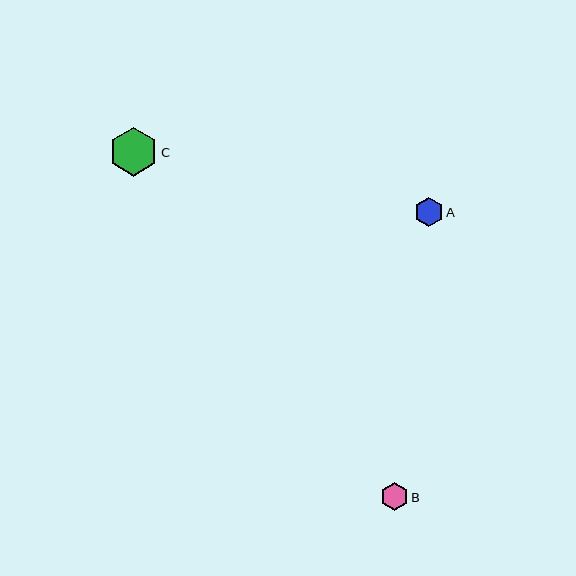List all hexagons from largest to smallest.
From largest to smallest: C, A, B.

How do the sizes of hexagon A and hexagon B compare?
Hexagon A and hexagon B are approximately the same size.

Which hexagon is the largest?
Hexagon C is the largest with a size of approximately 48 pixels.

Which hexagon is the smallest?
Hexagon B is the smallest with a size of approximately 28 pixels.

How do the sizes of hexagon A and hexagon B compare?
Hexagon A and hexagon B are approximately the same size.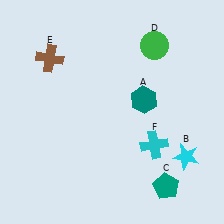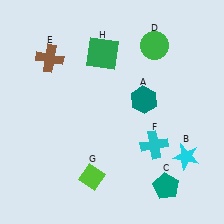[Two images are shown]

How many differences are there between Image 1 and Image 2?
There are 2 differences between the two images.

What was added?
A lime diamond (G), a green square (H) were added in Image 2.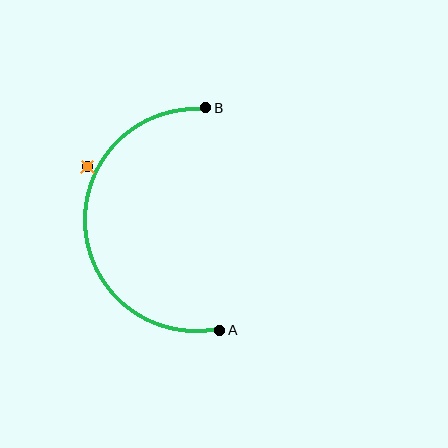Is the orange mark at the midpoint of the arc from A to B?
No — the orange mark does not lie on the arc at all. It sits slightly outside the curve.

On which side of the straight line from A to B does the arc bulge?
The arc bulges to the left of the straight line connecting A and B.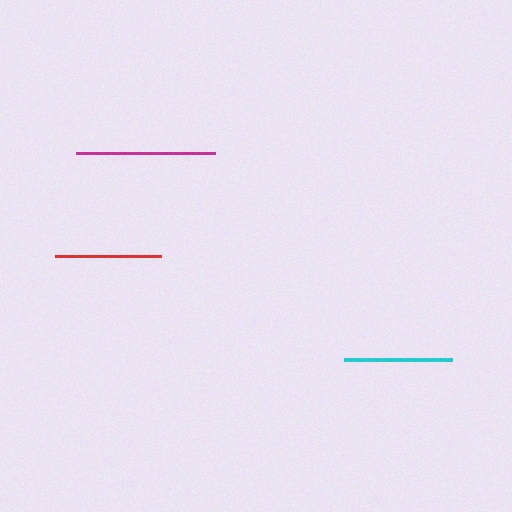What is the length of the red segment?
The red segment is approximately 106 pixels long.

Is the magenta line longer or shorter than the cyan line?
The magenta line is longer than the cyan line.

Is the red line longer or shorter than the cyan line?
The cyan line is longer than the red line.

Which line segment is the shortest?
The red line is the shortest at approximately 106 pixels.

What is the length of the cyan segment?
The cyan segment is approximately 108 pixels long.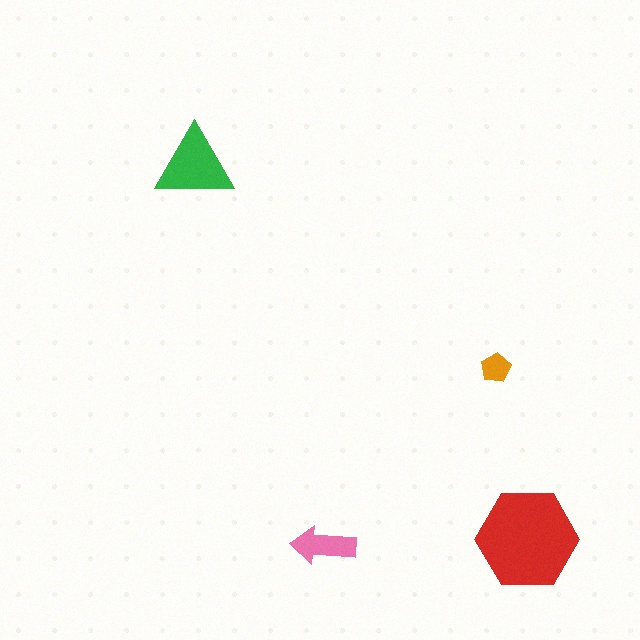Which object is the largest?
The red hexagon.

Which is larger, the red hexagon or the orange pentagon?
The red hexagon.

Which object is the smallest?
The orange pentagon.